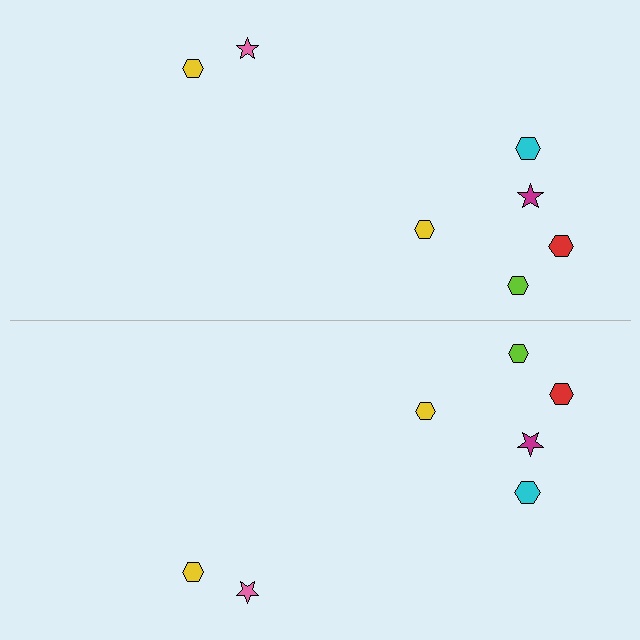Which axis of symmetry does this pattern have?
The pattern has a horizontal axis of symmetry running through the center of the image.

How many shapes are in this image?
There are 14 shapes in this image.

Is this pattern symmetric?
Yes, this pattern has bilateral (reflection) symmetry.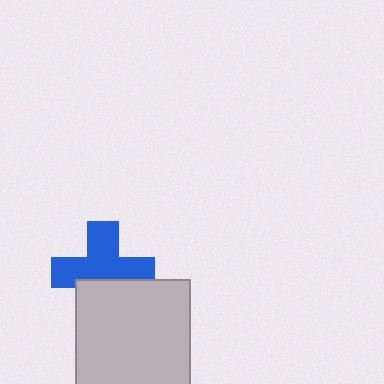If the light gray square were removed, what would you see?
You would see the complete blue cross.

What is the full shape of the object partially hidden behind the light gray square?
The partially hidden object is a blue cross.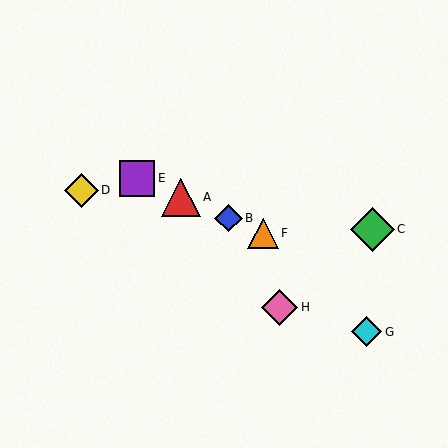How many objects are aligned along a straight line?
4 objects (A, B, E, F) are aligned along a straight line.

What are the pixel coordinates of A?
Object A is at (181, 197).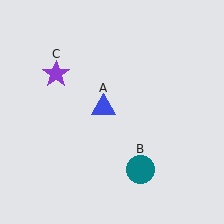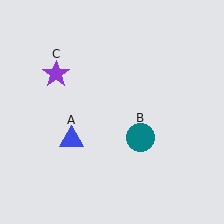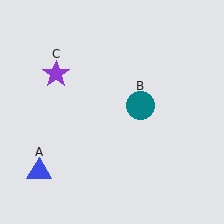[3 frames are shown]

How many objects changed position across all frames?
2 objects changed position: blue triangle (object A), teal circle (object B).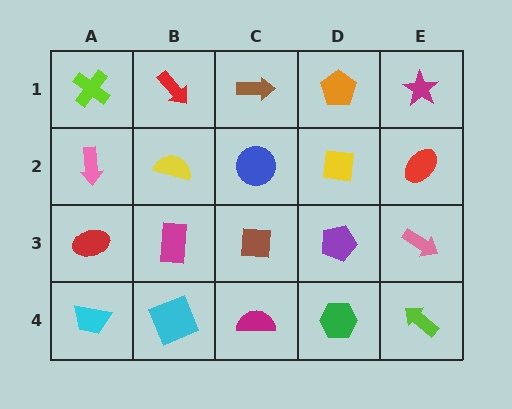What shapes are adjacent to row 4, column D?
A purple pentagon (row 3, column D), a magenta semicircle (row 4, column C), a lime arrow (row 4, column E).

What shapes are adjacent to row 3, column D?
A yellow square (row 2, column D), a green hexagon (row 4, column D), a brown square (row 3, column C), a pink arrow (row 3, column E).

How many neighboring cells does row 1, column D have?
3.